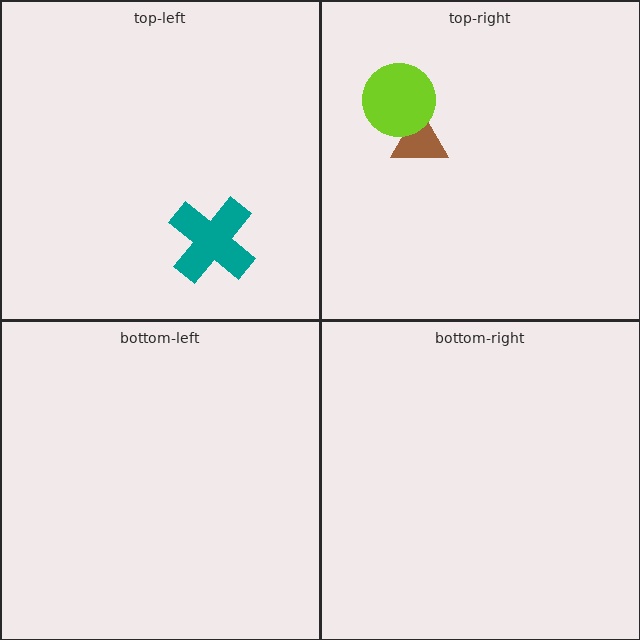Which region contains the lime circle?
The top-right region.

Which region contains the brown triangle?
The top-right region.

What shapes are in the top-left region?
The teal cross.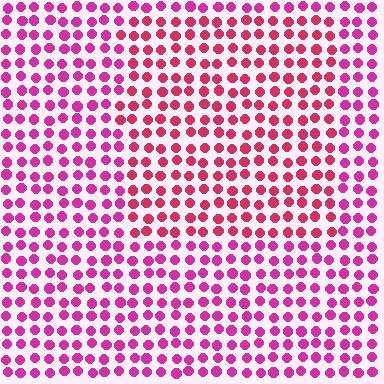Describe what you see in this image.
The image is filled with small magenta elements in a uniform arrangement. A rectangle-shaped region is visible where the elements are tinted to a slightly different hue, forming a subtle color boundary.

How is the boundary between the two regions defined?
The boundary is defined purely by a slight shift in hue (about 25 degrees). Spacing, size, and orientation are identical on both sides.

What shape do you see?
I see a rectangle.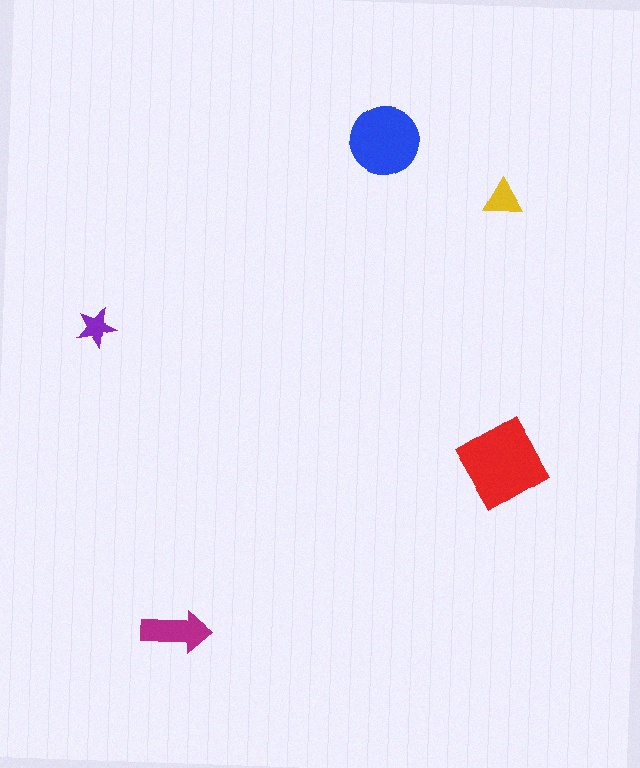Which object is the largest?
The red diamond.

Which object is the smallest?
The purple star.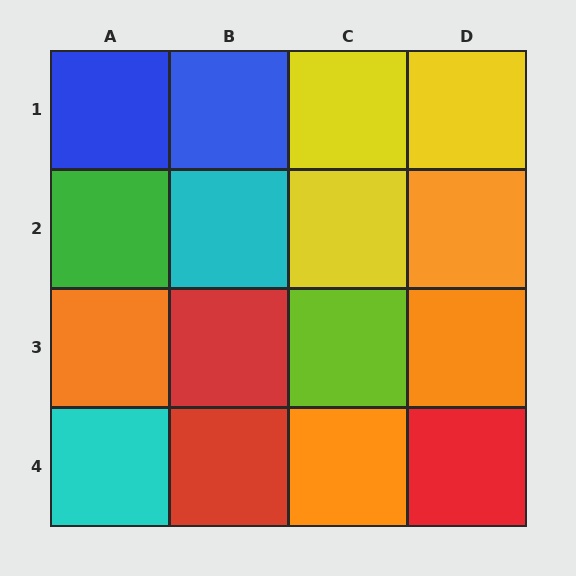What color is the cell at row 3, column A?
Orange.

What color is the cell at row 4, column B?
Red.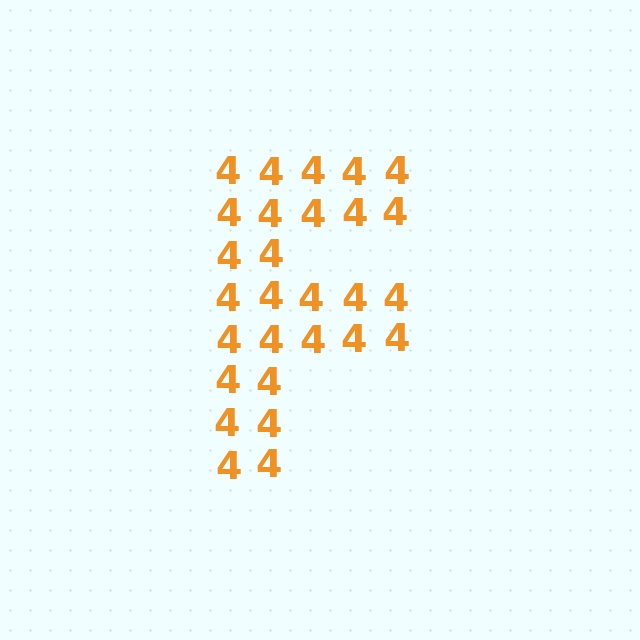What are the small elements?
The small elements are digit 4's.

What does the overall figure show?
The overall figure shows the letter F.